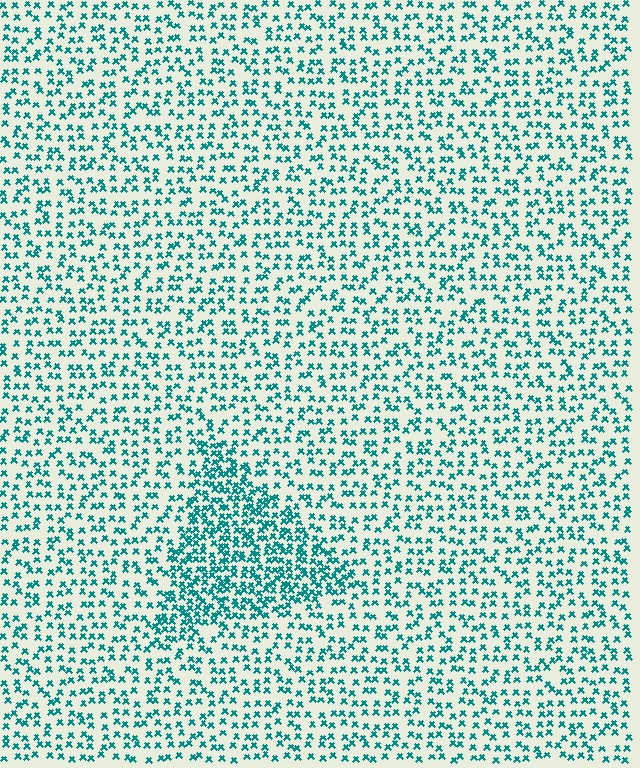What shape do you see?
I see a triangle.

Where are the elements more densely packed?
The elements are more densely packed inside the triangle boundary.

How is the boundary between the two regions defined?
The boundary is defined by a change in element density (approximately 2.0x ratio). All elements are the same color, size, and shape.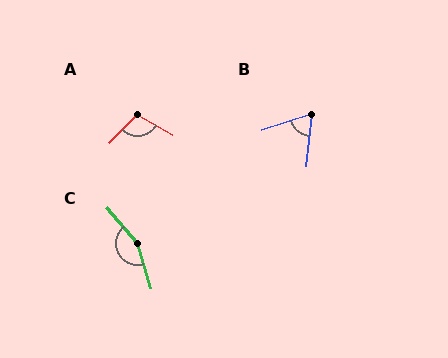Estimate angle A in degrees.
Approximately 106 degrees.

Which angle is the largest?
C, at approximately 158 degrees.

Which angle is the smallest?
B, at approximately 65 degrees.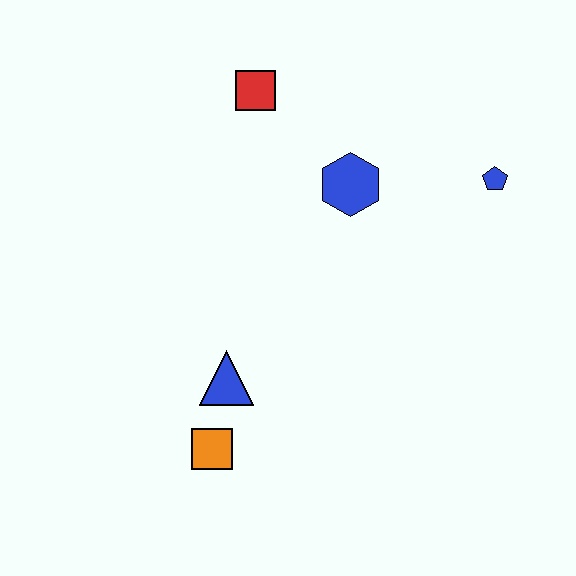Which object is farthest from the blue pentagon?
The orange square is farthest from the blue pentagon.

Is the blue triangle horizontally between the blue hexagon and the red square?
No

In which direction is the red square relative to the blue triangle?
The red square is above the blue triangle.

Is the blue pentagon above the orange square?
Yes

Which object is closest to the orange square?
The blue triangle is closest to the orange square.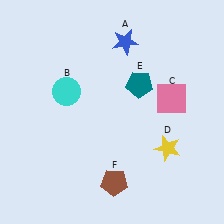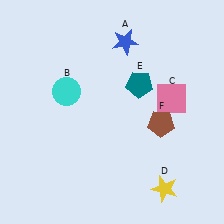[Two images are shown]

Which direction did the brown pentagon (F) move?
The brown pentagon (F) moved up.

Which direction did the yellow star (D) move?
The yellow star (D) moved down.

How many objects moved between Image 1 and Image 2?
2 objects moved between the two images.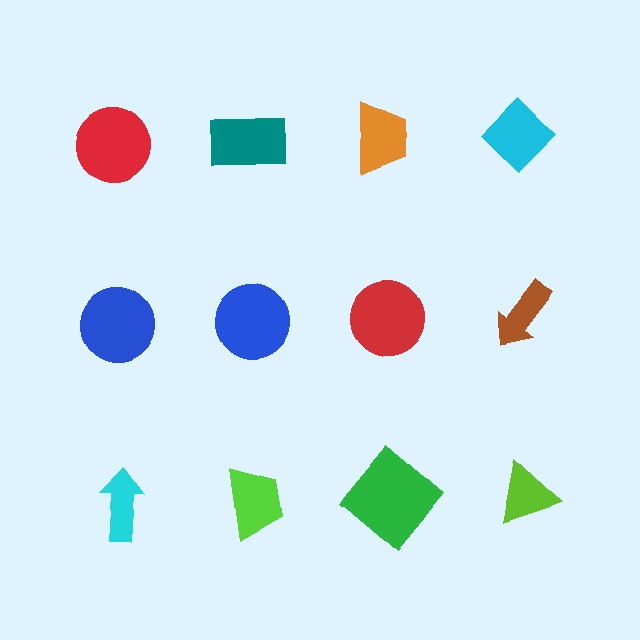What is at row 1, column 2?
A teal rectangle.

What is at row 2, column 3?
A red circle.